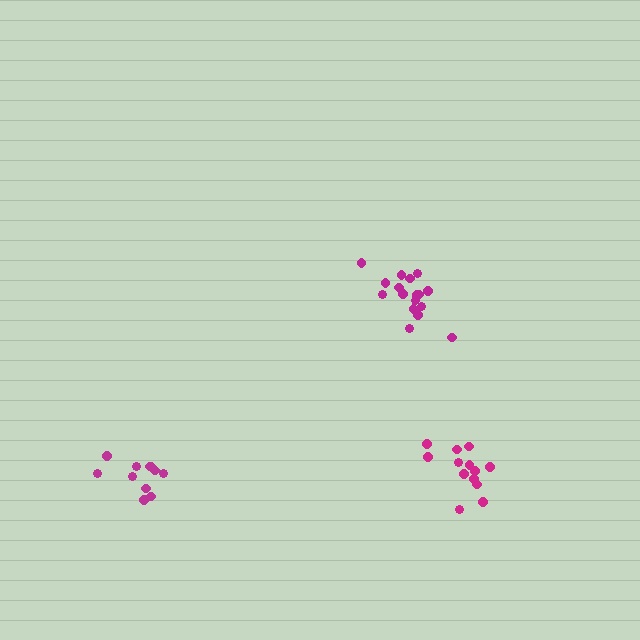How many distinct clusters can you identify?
There are 3 distinct clusters.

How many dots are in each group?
Group 1: 13 dots, Group 2: 11 dots, Group 3: 17 dots (41 total).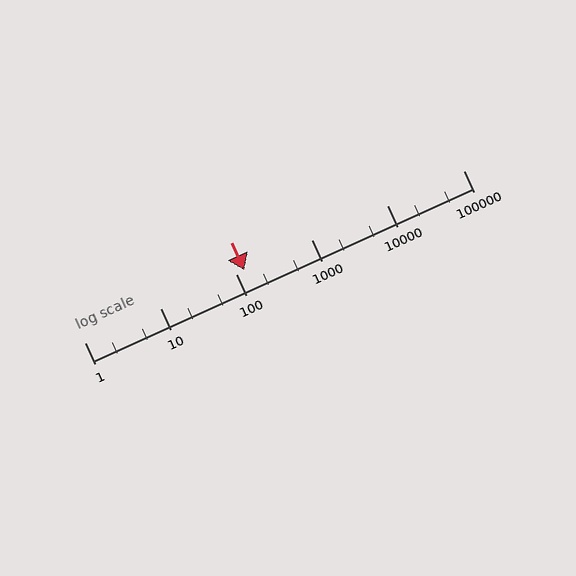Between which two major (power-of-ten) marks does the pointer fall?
The pointer is between 100 and 1000.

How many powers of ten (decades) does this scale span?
The scale spans 5 decades, from 1 to 100000.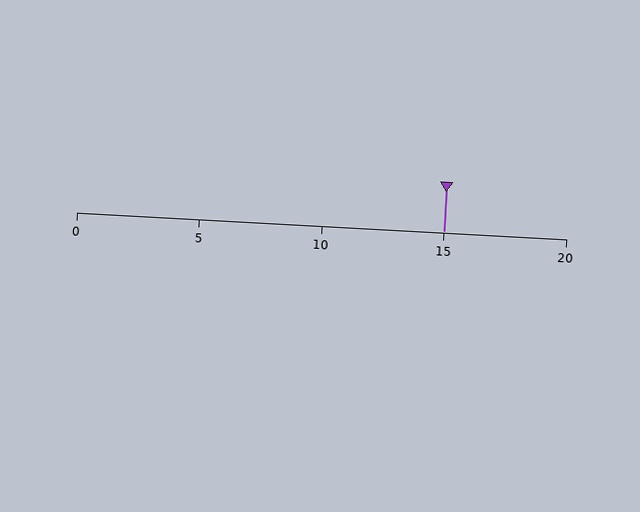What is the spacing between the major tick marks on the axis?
The major ticks are spaced 5 apart.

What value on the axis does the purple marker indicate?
The marker indicates approximately 15.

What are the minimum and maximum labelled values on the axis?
The axis runs from 0 to 20.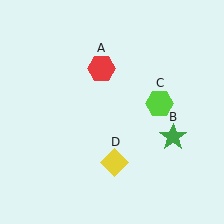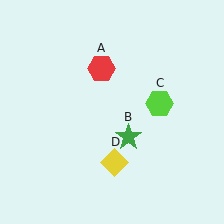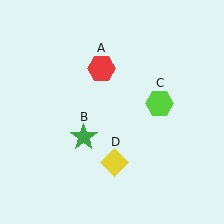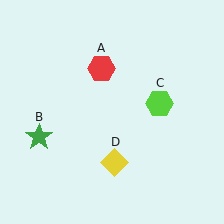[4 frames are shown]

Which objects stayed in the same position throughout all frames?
Red hexagon (object A) and lime hexagon (object C) and yellow diamond (object D) remained stationary.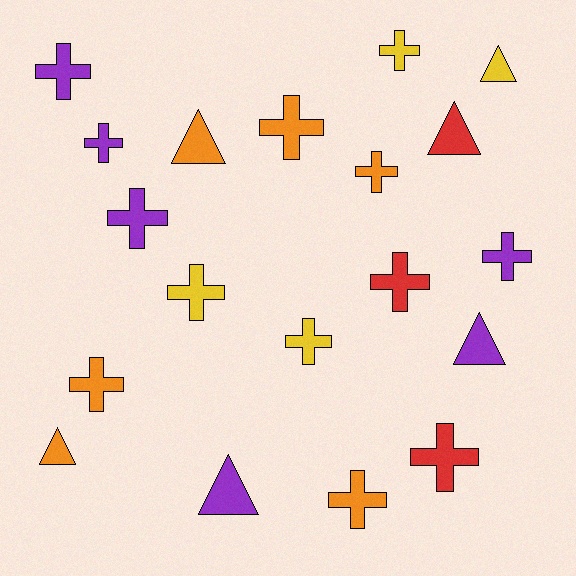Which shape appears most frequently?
Cross, with 13 objects.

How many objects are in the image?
There are 19 objects.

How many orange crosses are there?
There are 4 orange crosses.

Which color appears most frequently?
Orange, with 6 objects.